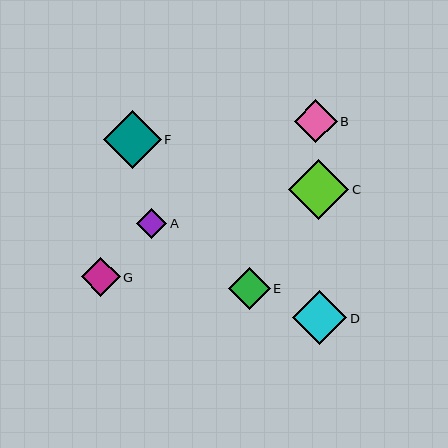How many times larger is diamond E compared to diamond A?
Diamond E is approximately 1.4 times the size of diamond A.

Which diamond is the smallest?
Diamond A is the smallest with a size of approximately 30 pixels.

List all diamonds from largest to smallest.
From largest to smallest: C, F, D, B, E, G, A.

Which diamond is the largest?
Diamond C is the largest with a size of approximately 60 pixels.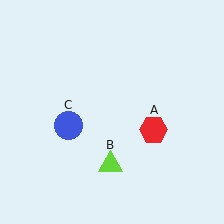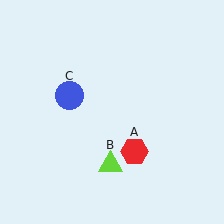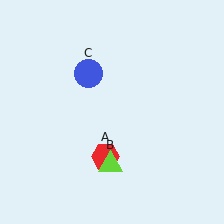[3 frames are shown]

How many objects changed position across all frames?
2 objects changed position: red hexagon (object A), blue circle (object C).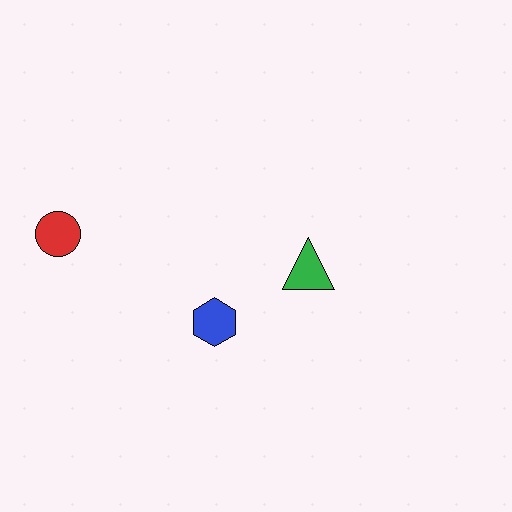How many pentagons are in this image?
There are no pentagons.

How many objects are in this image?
There are 3 objects.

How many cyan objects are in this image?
There are no cyan objects.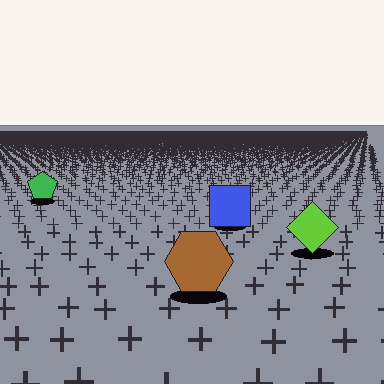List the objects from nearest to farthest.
From nearest to farthest: the brown hexagon, the lime diamond, the blue square, the green pentagon.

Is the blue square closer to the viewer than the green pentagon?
Yes. The blue square is closer — you can tell from the texture gradient: the ground texture is coarser near it.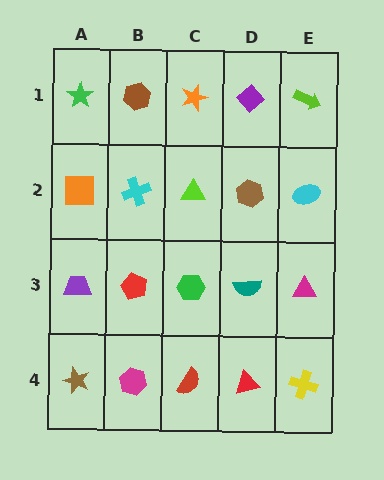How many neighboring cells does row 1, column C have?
3.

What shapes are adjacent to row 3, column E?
A cyan ellipse (row 2, column E), a yellow cross (row 4, column E), a teal semicircle (row 3, column D).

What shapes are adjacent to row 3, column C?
A lime triangle (row 2, column C), a red semicircle (row 4, column C), a red pentagon (row 3, column B), a teal semicircle (row 3, column D).